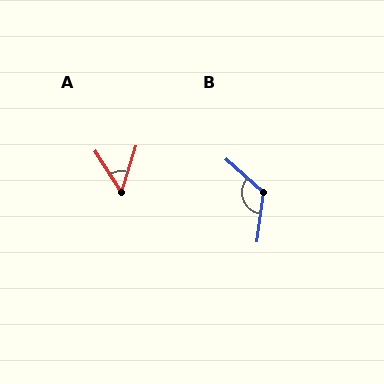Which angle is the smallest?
A, at approximately 50 degrees.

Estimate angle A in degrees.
Approximately 50 degrees.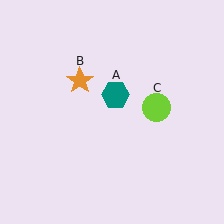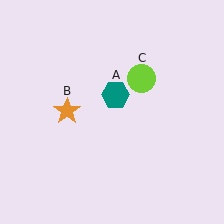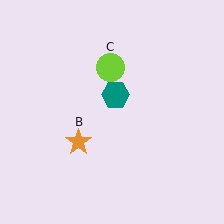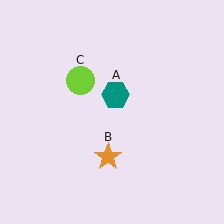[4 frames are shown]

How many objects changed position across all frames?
2 objects changed position: orange star (object B), lime circle (object C).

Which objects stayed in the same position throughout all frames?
Teal hexagon (object A) remained stationary.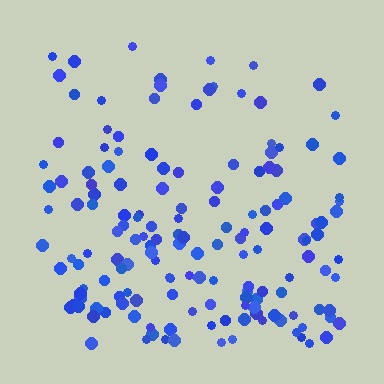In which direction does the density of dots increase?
From top to bottom, with the bottom side densest.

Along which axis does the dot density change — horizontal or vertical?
Vertical.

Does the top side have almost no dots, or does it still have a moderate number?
Still a moderate number, just noticeably fewer than the bottom.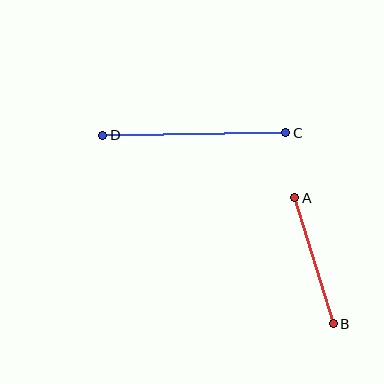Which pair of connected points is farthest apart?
Points C and D are farthest apart.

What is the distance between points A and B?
The distance is approximately 132 pixels.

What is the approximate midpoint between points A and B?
The midpoint is at approximately (314, 261) pixels.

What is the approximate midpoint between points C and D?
The midpoint is at approximately (194, 134) pixels.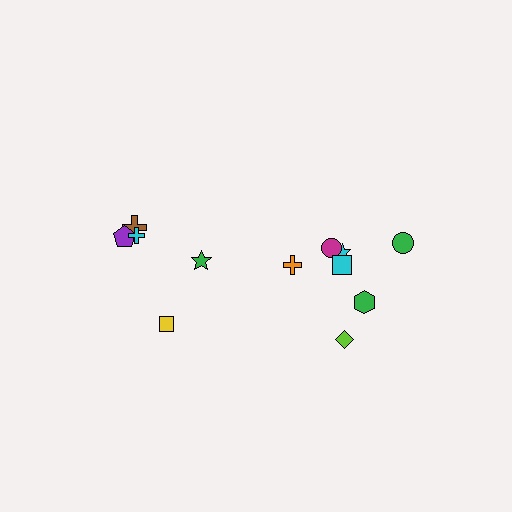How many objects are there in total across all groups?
There are 12 objects.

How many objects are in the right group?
There are 7 objects.